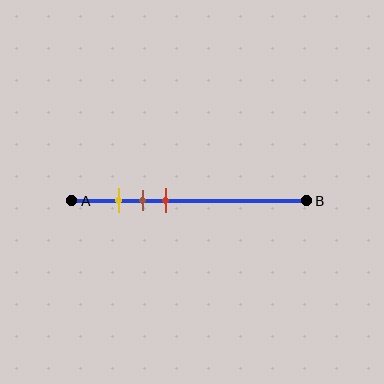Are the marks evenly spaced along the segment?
Yes, the marks are approximately evenly spaced.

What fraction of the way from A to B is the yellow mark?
The yellow mark is approximately 20% (0.2) of the way from A to B.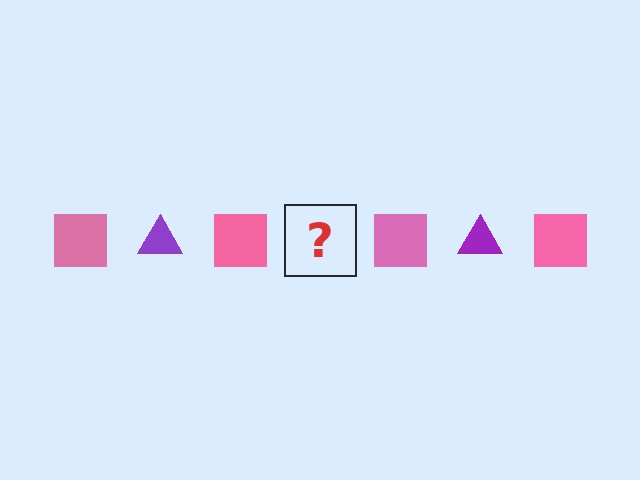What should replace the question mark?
The question mark should be replaced with a purple triangle.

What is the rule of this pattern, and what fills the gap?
The rule is that the pattern alternates between pink square and purple triangle. The gap should be filled with a purple triangle.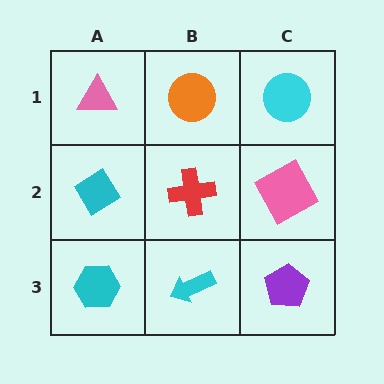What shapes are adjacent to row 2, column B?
An orange circle (row 1, column B), a cyan arrow (row 3, column B), a cyan diamond (row 2, column A), a pink square (row 2, column C).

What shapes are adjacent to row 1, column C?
A pink square (row 2, column C), an orange circle (row 1, column B).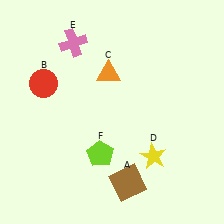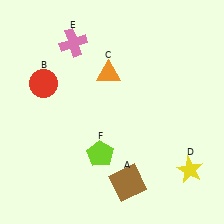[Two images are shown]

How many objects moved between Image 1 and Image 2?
1 object moved between the two images.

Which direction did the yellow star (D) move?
The yellow star (D) moved right.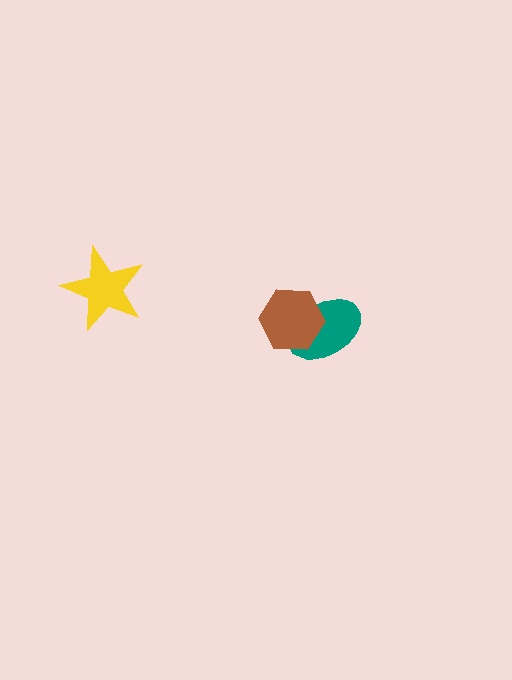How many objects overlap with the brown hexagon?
1 object overlaps with the brown hexagon.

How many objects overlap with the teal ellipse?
1 object overlaps with the teal ellipse.